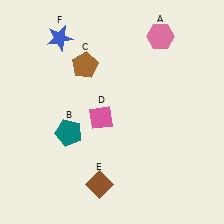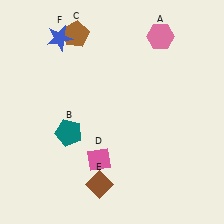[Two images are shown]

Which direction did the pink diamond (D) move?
The pink diamond (D) moved down.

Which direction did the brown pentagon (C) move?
The brown pentagon (C) moved up.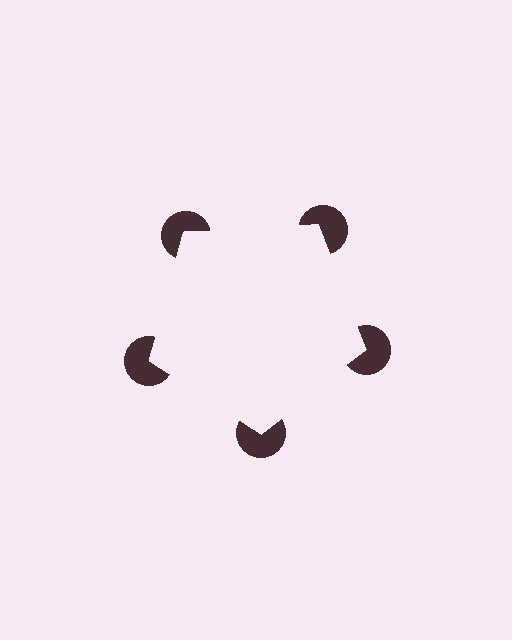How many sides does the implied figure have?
5 sides.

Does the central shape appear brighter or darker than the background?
It typically appears slightly brighter than the background, even though no actual brightness change is drawn.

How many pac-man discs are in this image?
There are 5 — one at each vertex of the illusory pentagon.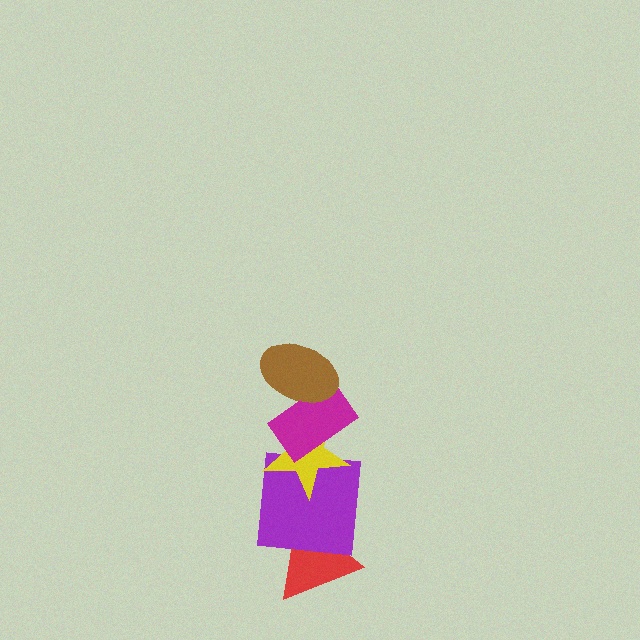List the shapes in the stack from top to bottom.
From top to bottom: the brown ellipse, the magenta rectangle, the yellow star, the purple square, the red triangle.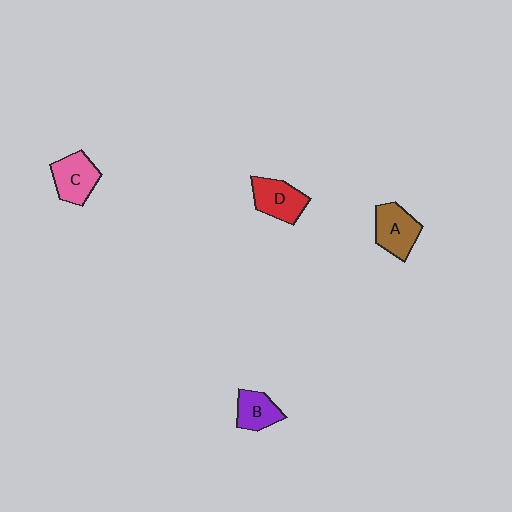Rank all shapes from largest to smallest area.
From largest to smallest: A (brown), D (red), C (pink), B (purple).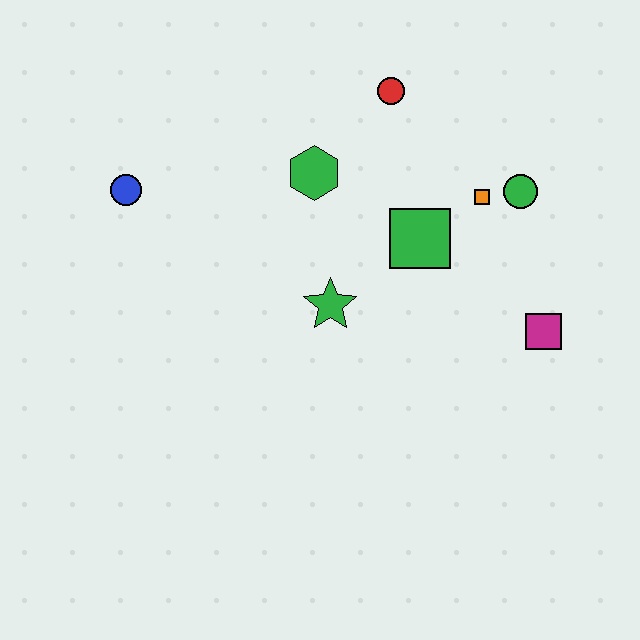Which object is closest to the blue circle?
The green hexagon is closest to the blue circle.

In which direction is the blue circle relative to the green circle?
The blue circle is to the left of the green circle.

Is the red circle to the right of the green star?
Yes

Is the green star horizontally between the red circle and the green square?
No